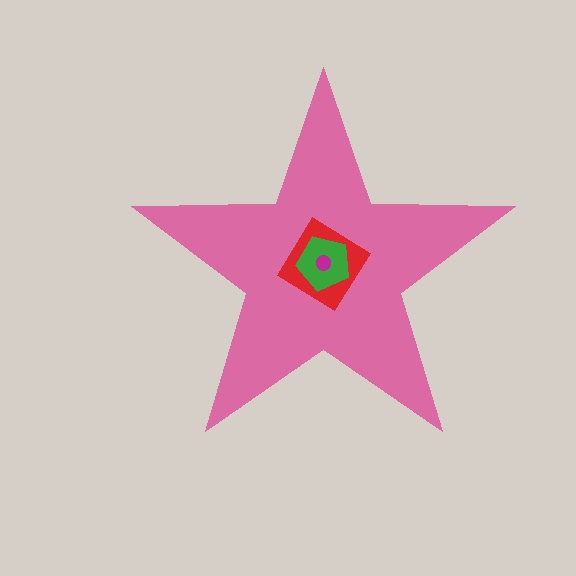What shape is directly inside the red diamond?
The green pentagon.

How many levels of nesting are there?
4.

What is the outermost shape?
The pink star.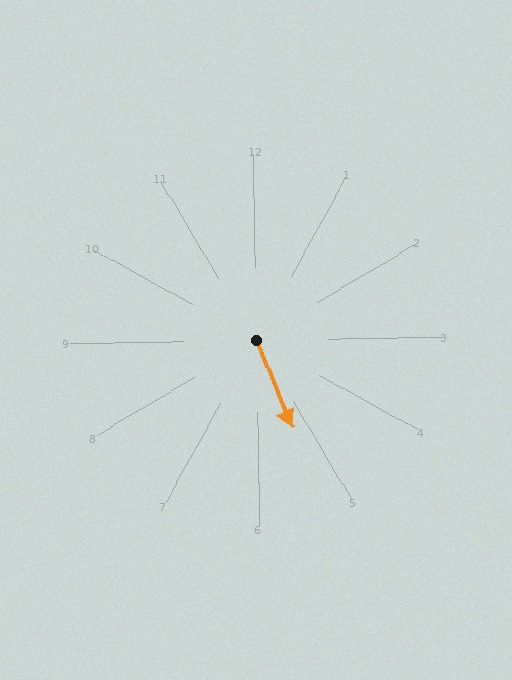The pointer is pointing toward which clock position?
Roughly 5 o'clock.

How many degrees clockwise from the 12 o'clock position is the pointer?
Approximately 159 degrees.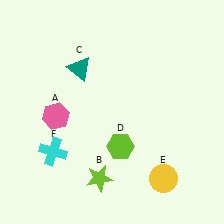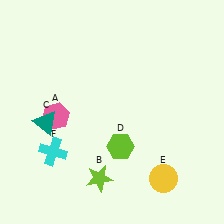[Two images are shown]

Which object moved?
The teal triangle (C) moved down.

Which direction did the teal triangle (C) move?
The teal triangle (C) moved down.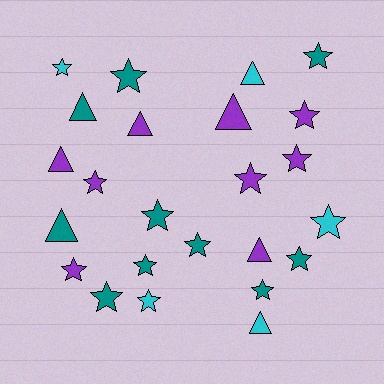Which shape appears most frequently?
Star, with 16 objects.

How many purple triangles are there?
There are 4 purple triangles.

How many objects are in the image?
There are 24 objects.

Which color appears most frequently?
Teal, with 10 objects.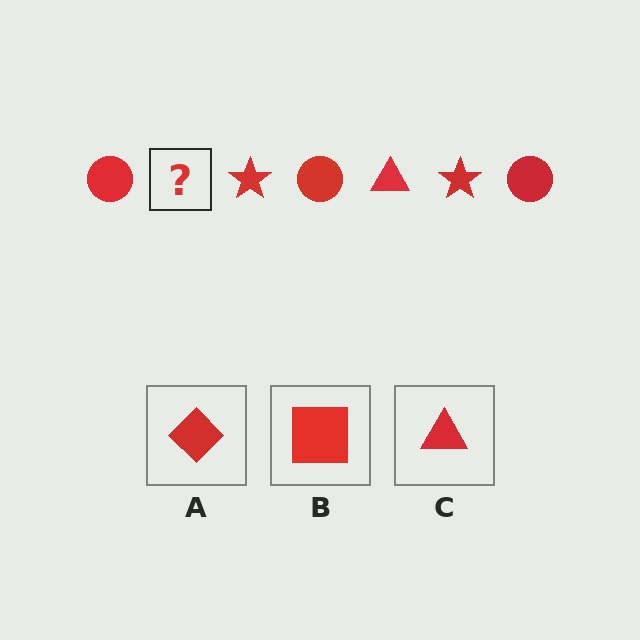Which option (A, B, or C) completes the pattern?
C.